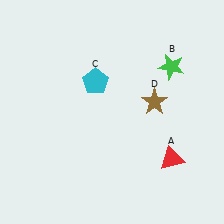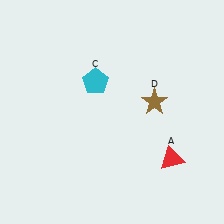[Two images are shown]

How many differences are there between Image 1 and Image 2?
There is 1 difference between the two images.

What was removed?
The green star (B) was removed in Image 2.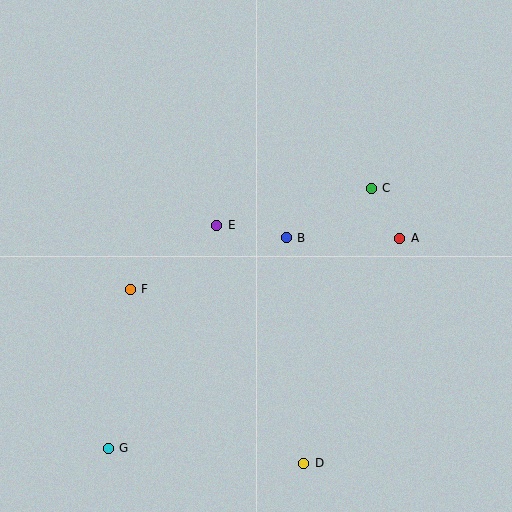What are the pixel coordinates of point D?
Point D is at (304, 463).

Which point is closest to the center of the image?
Point B at (286, 238) is closest to the center.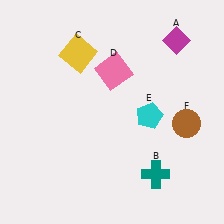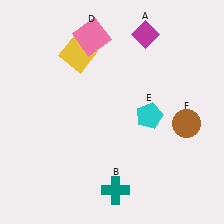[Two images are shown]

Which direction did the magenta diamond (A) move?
The magenta diamond (A) moved left.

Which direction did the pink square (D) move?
The pink square (D) moved up.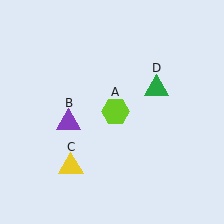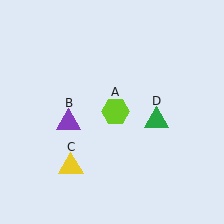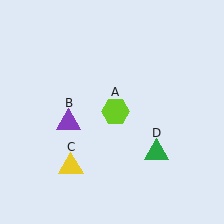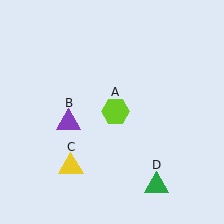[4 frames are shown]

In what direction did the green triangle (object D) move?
The green triangle (object D) moved down.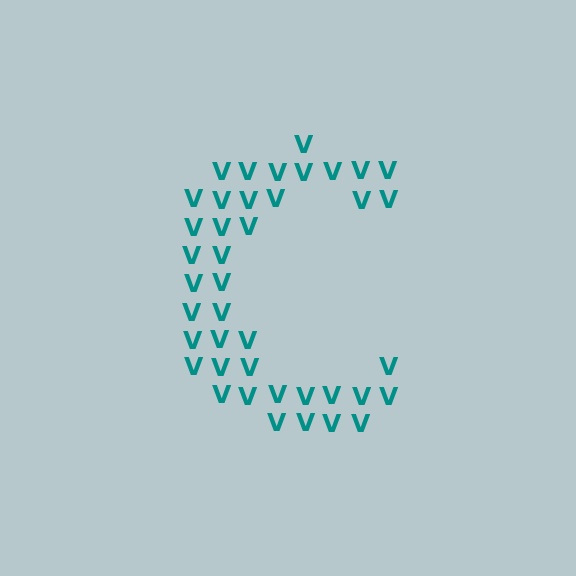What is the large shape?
The large shape is the letter C.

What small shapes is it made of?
It is made of small letter V's.